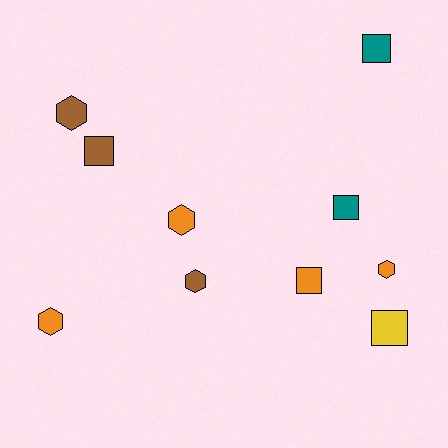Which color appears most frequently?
Orange, with 4 objects.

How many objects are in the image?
There are 10 objects.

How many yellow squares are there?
There is 1 yellow square.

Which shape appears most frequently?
Square, with 5 objects.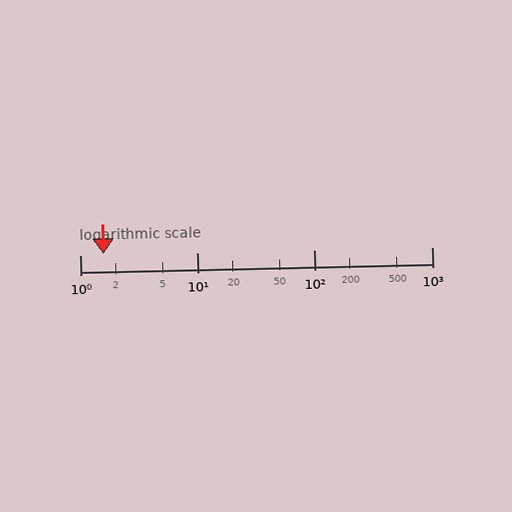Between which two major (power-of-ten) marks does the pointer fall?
The pointer is between 1 and 10.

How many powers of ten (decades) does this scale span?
The scale spans 3 decades, from 1 to 1000.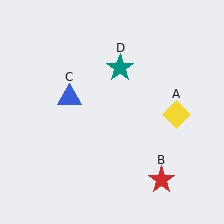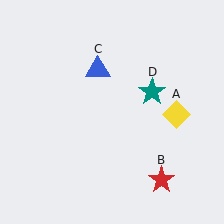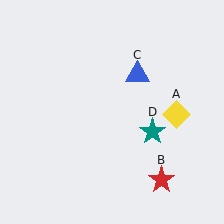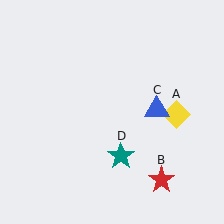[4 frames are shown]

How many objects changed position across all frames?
2 objects changed position: blue triangle (object C), teal star (object D).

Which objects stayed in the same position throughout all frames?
Yellow diamond (object A) and red star (object B) remained stationary.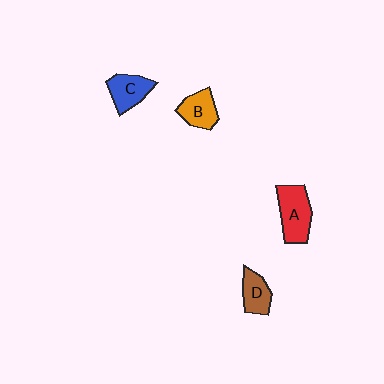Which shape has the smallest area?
Shape D (brown).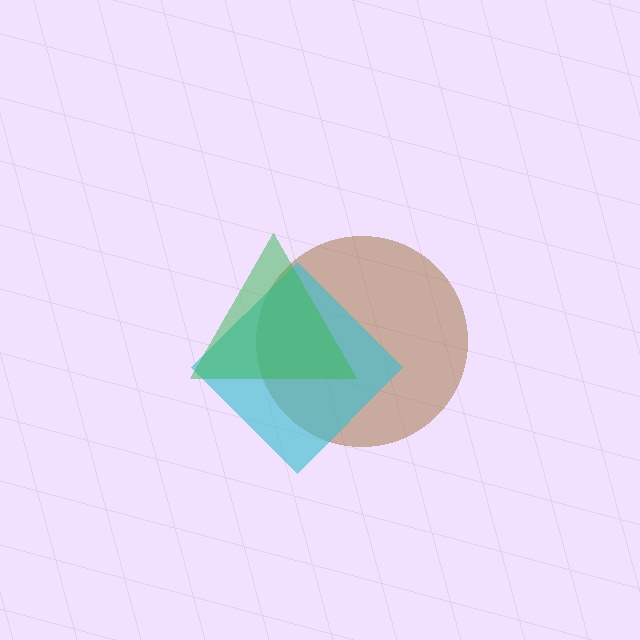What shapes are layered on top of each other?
The layered shapes are: a brown circle, a cyan diamond, a green triangle.